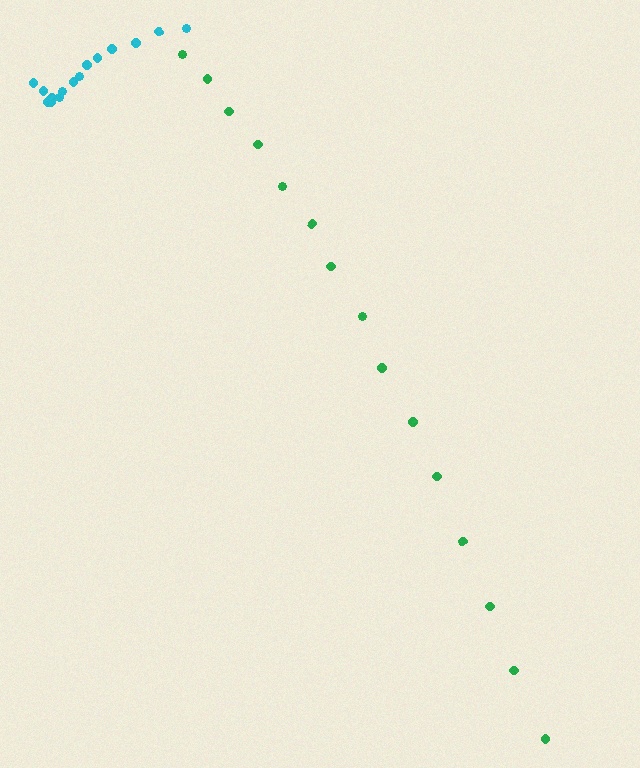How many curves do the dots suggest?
There are 2 distinct paths.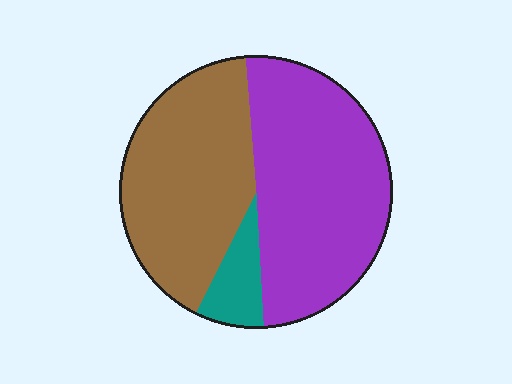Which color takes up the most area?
Purple, at roughly 50%.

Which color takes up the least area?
Teal, at roughly 10%.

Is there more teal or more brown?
Brown.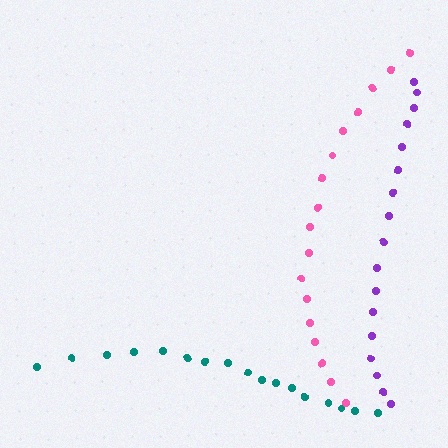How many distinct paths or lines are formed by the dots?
There are 3 distinct paths.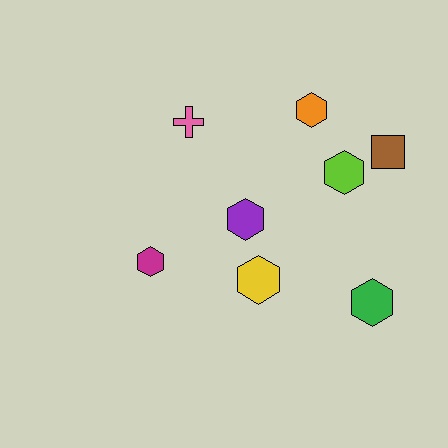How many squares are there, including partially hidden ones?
There is 1 square.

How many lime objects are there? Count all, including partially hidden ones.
There is 1 lime object.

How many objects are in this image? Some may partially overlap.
There are 8 objects.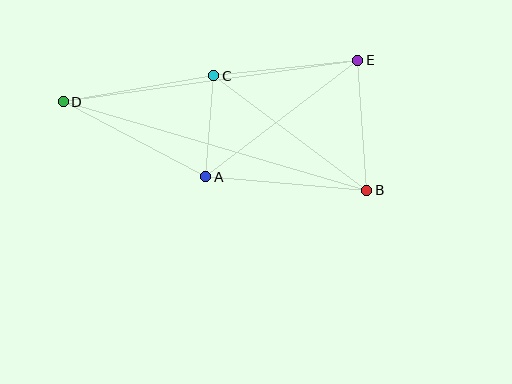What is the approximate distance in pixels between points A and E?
The distance between A and E is approximately 192 pixels.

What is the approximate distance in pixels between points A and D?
The distance between A and D is approximately 161 pixels.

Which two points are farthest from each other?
Points B and D are farthest from each other.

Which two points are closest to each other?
Points A and C are closest to each other.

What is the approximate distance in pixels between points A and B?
The distance between A and B is approximately 162 pixels.